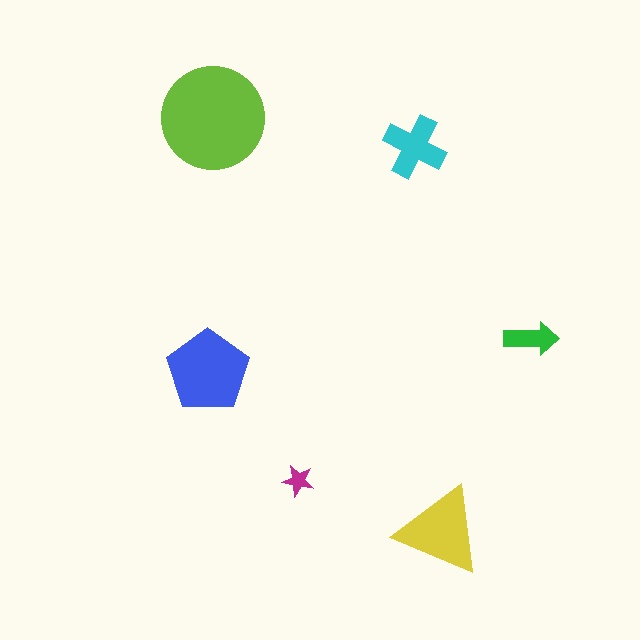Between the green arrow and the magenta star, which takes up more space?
The green arrow.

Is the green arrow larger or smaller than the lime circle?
Smaller.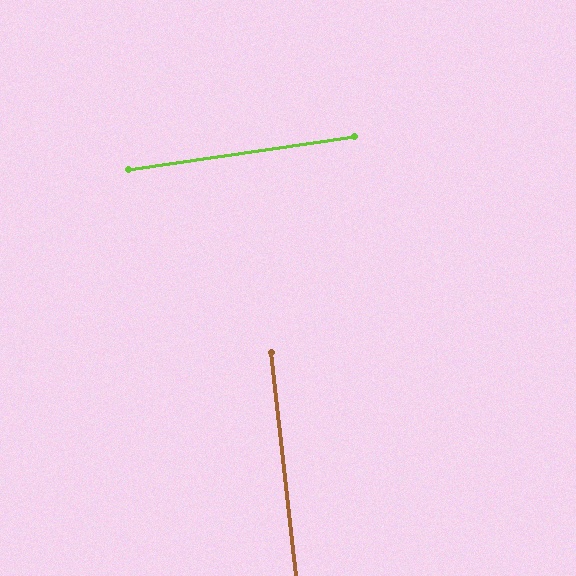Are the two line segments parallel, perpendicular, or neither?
Perpendicular — they meet at approximately 88°.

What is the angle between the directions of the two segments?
Approximately 88 degrees.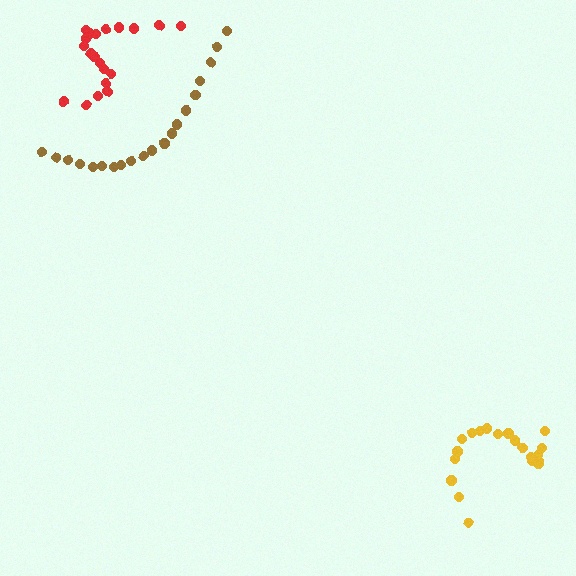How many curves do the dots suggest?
There are 3 distinct paths.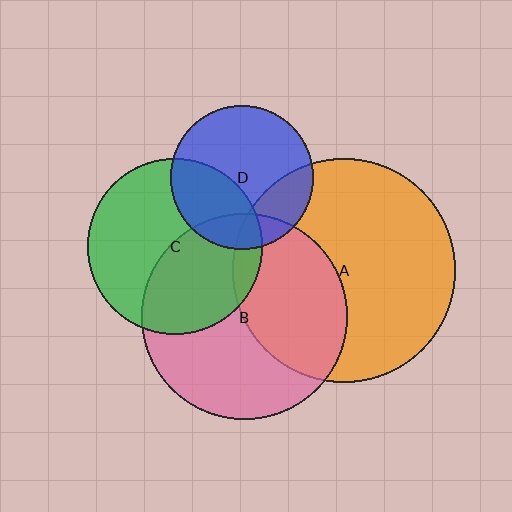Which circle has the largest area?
Circle A (orange).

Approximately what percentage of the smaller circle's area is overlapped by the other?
Approximately 45%.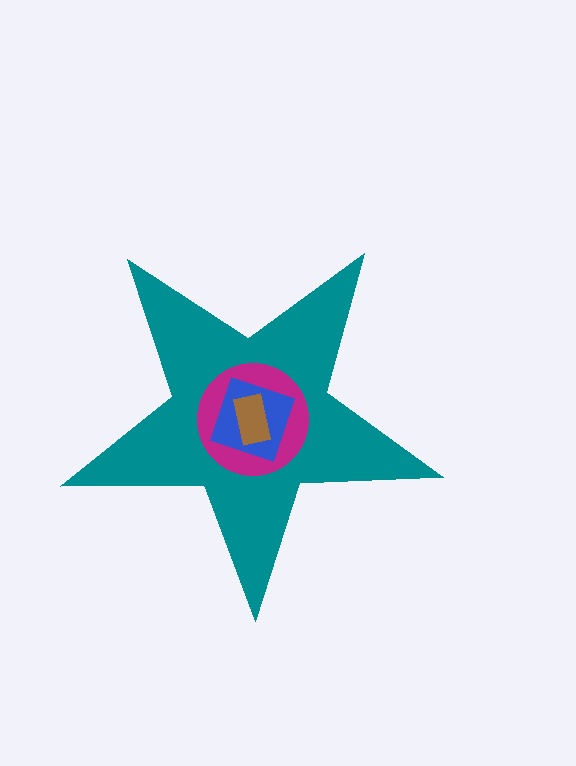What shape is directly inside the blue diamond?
The brown rectangle.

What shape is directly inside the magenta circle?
The blue diamond.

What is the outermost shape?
The teal star.